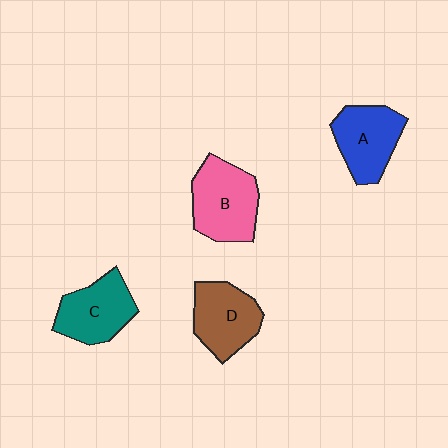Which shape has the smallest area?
Shape C (teal).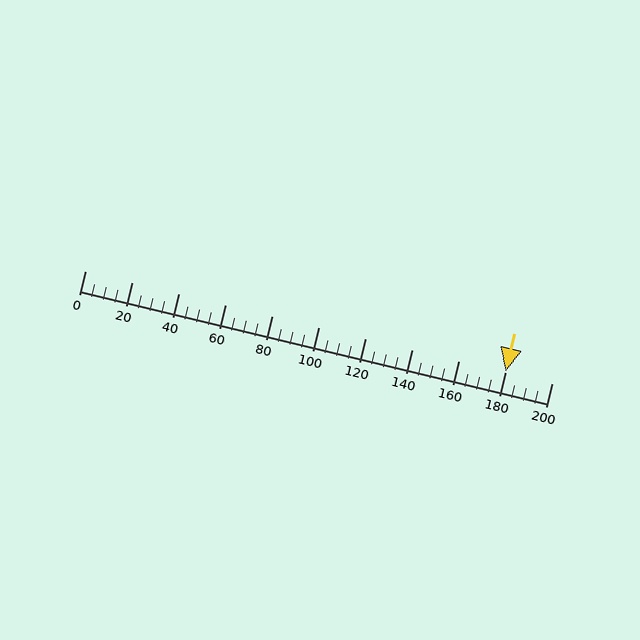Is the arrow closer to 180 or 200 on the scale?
The arrow is closer to 180.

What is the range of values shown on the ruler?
The ruler shows values from 0 to 200.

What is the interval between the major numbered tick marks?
The major tick marks are spaced 20 units apart.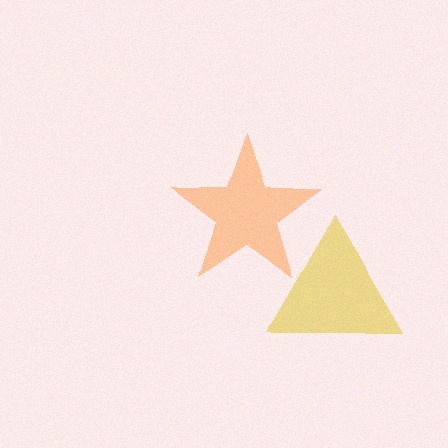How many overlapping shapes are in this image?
There are 2 overlapping shapes in the image.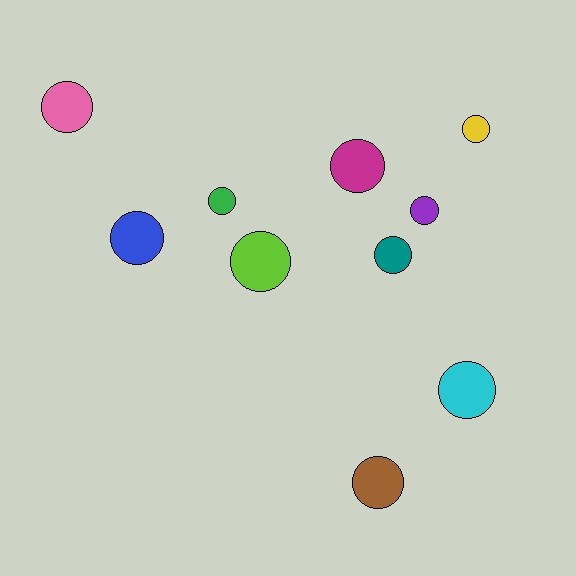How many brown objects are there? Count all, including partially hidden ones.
There is 1 brown object.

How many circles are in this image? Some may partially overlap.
There are 10 circles.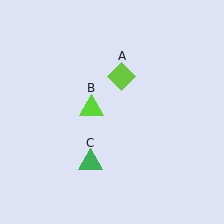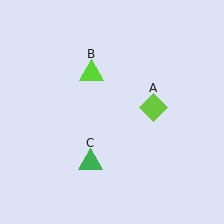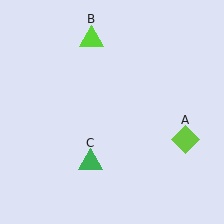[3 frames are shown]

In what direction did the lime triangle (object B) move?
The lime triangle (object B) moved up.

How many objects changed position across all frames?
2 objects changed position: lime diamond (object A), lime triangle (object B).